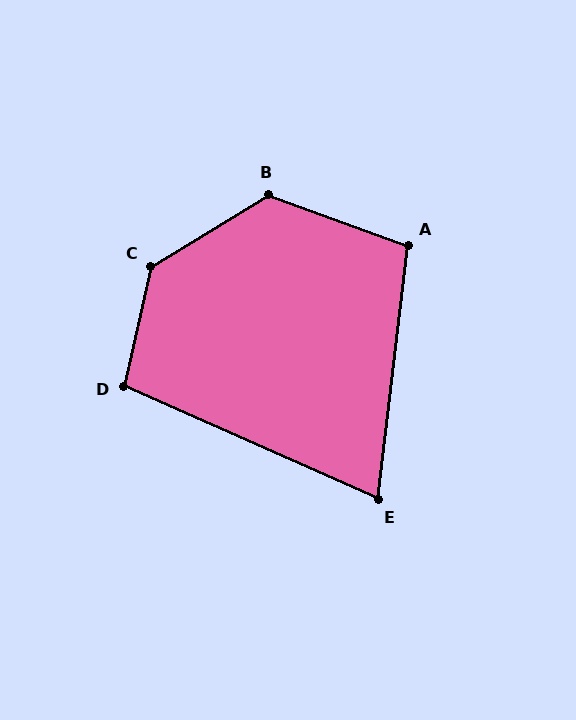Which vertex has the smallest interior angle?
E, at approximately 73 degrees.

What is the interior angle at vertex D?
Approximately 102 degrees (obtuse).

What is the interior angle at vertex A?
Approximately 103 degrees (obtuse).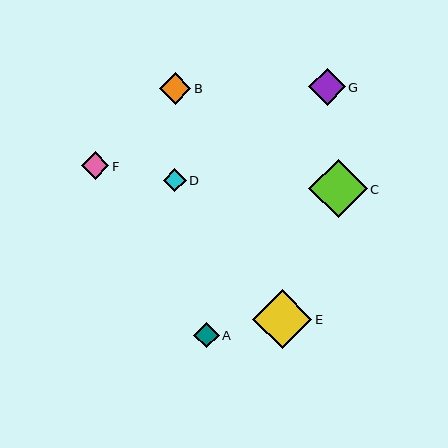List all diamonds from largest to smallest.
From largest to smallest: E, C, G, B, F, A, D.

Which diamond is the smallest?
Diamond D is the smallest with a size of approximately 23 pixels.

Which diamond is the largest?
Diamond E is the largest with a size of approximately 59 pixels.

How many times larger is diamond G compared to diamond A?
Diamond G is approximately 1.4 times the size of diamond A.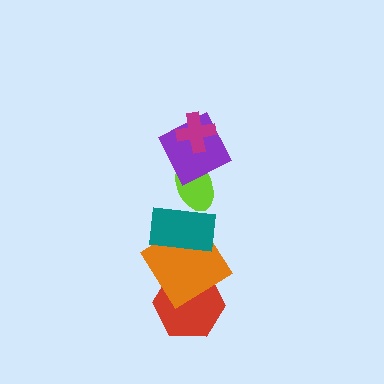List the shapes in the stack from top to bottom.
From top to bottom: the magenta cross, the purple square, the lime ellipse, the teal rectangle, the orange diamond, the red hexagon.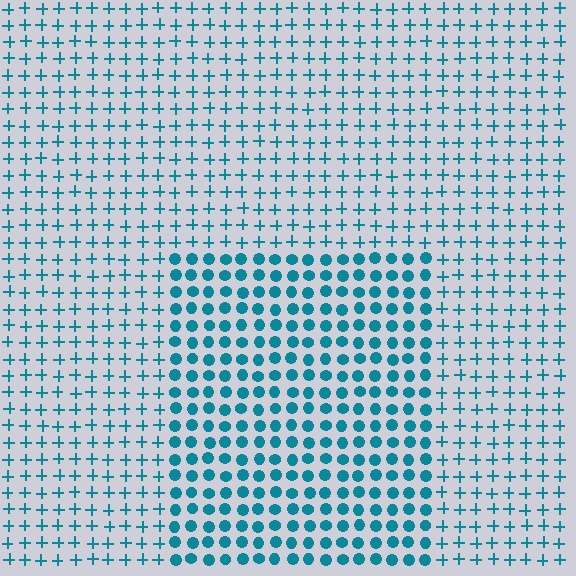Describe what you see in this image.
The image is filled with small teal elements arranged in a uniform grid. A rectangle-shaped region contains circles, while the surrounding area contains plus signs. The boundary is defined purely by the change in element shape.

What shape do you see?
I see a rectangle.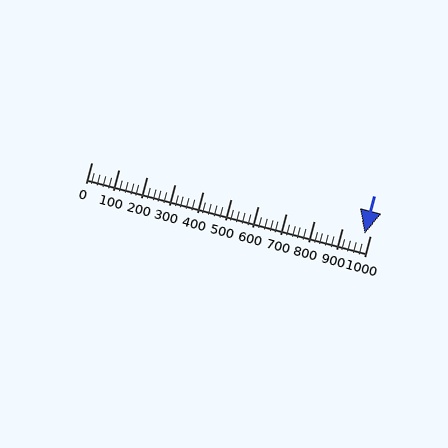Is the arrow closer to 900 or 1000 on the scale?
The arrow is closer to 1000.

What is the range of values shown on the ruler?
The ruler shows values from 0 to 1000.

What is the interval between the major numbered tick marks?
The major tick marks are spaced 100 units apart.